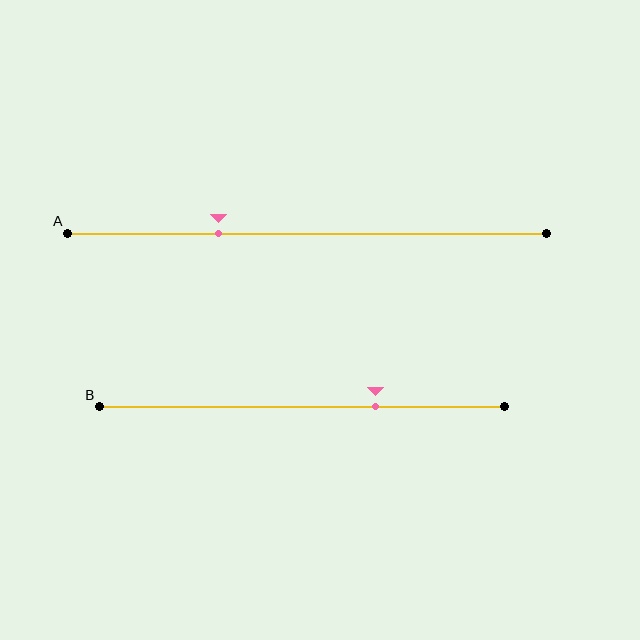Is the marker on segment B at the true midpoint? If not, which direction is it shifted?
No, the marker on segment B is shifted to the right by about 18% of the segment length.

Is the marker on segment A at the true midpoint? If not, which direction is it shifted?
No, the marker on segment A is shifted to the left by about 19% of the segment length.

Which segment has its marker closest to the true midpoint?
Segment B has its marker closest to the true midpoint.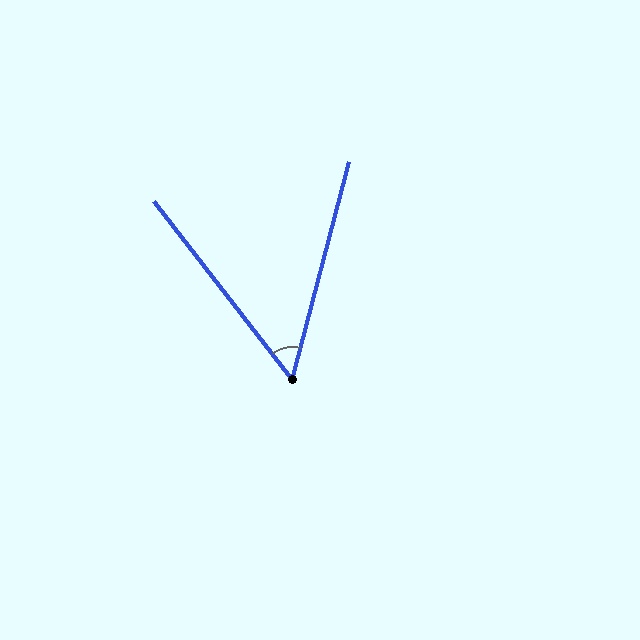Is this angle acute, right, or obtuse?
It is acute.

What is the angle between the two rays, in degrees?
Approximately 52 degrees.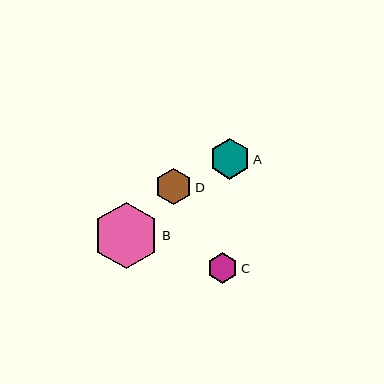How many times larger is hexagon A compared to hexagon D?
Hexagon A is approximately 1.1 times the size of hexagon D.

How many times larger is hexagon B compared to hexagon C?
Hexagon B is approximately 2.2 times the size of hexagon C.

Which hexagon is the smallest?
Hexagon C is the smallest with a size of approximately 30 pixels.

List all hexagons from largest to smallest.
From largest to smallest: B, A, D, C.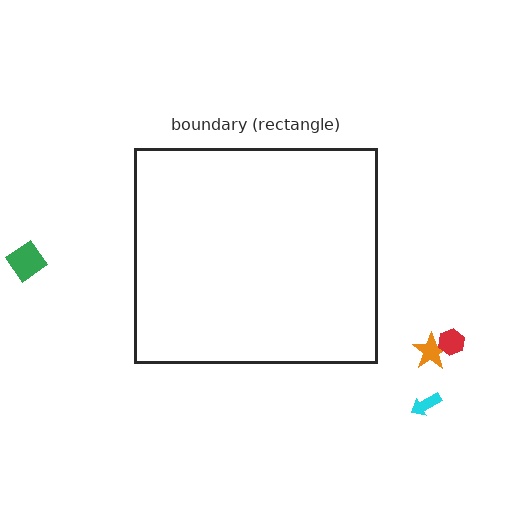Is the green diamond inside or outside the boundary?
Outside.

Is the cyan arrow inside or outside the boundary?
Outside.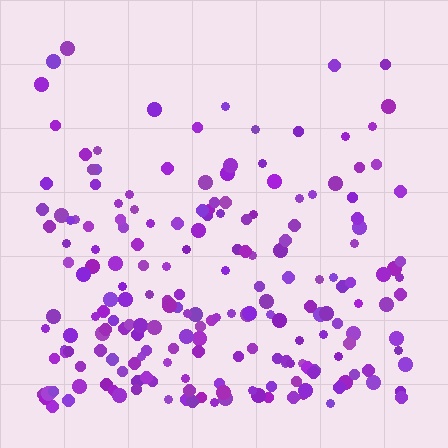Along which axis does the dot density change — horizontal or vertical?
Vertical.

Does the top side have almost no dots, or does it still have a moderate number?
Still a moderate number, just noticeably fewer than the bottom.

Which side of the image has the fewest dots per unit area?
The top.